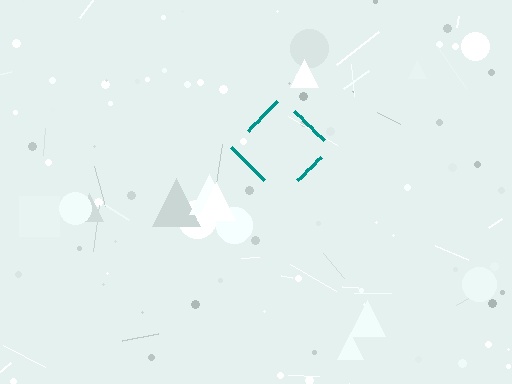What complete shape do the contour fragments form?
The contour fragments form a diamond.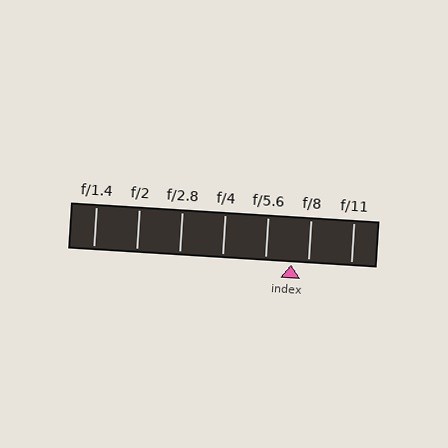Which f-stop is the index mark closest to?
The index mark is closest to f/8.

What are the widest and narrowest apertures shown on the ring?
The widest aperture shown is f/1.4 and the narrowest is f/11.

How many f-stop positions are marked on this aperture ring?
There are 7 f-stop positions marked.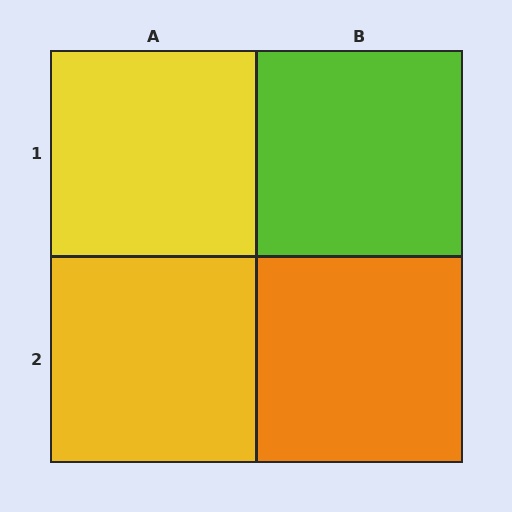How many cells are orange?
1 cell is orange.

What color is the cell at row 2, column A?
Yellow.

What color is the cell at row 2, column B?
Orange.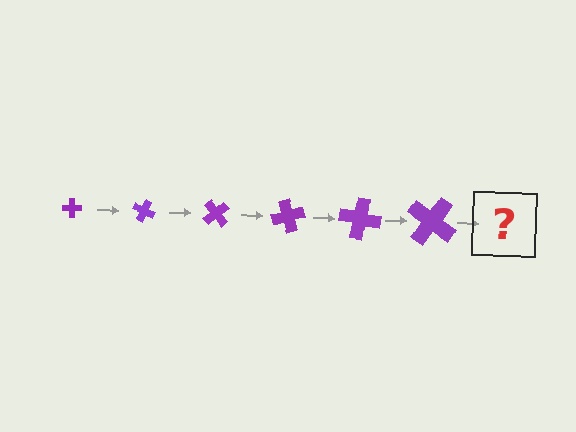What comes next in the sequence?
The next element should be a cross, larger than the previous one and rotated 150 degrees from the start.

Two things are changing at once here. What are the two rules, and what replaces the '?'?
The two rules are that the cross grows larger each step and it rotates 25 degrees each step. The '?' should be a cross, larger than the previous one and rotated 150 degrees from the start.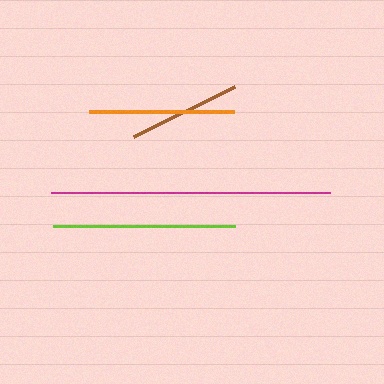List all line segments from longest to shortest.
From longest to shortest: magenta, lime, orange, brown.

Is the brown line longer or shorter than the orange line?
The orange line is longer than the brown line.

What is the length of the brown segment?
The brown segment is approximately 113 pixels long.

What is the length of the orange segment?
The orange segment is approximately 144 pixels long.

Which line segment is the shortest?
The brown line is the shortest at approximately 113 pixels.